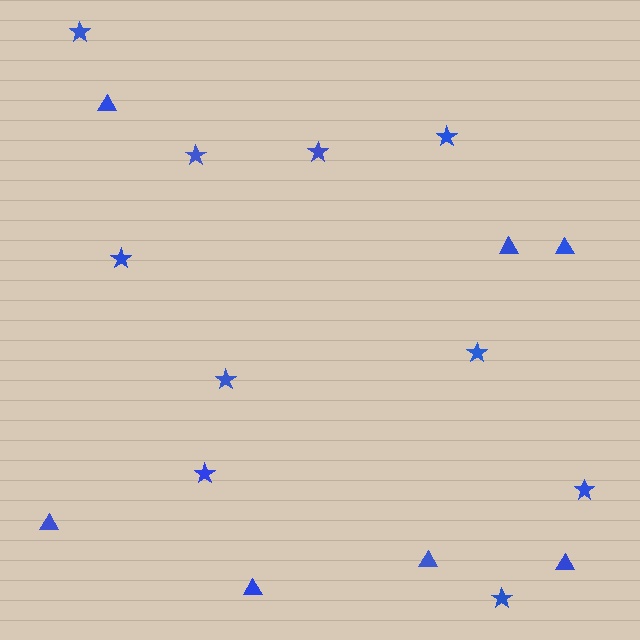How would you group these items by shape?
There are 2 groups: one group of triangles (7) and one group of stars (10).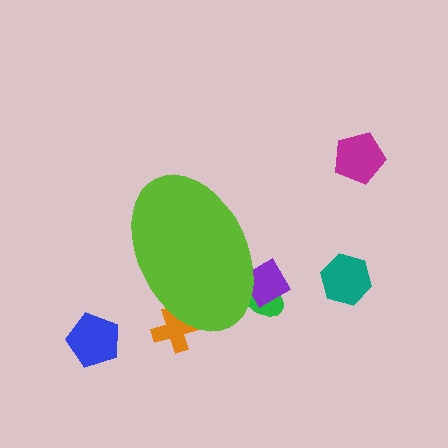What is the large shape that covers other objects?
A lime ellipse.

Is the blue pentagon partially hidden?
No, the blue pentagon is fully visible.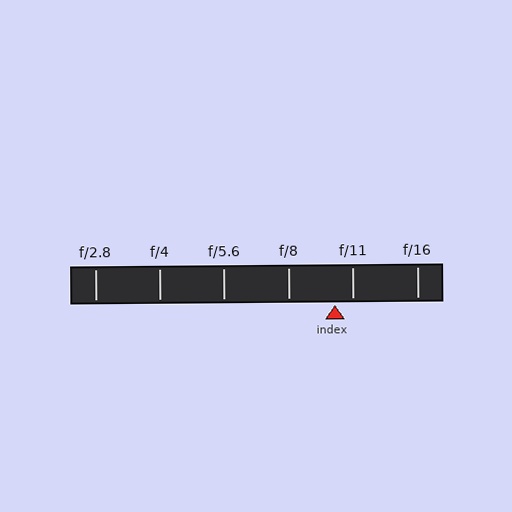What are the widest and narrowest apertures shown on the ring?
The widest aperture shown is f/2.8 and the narrowest is f/16.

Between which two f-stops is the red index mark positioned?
The index mark is between f/8 and f/11.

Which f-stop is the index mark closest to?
The index mark is closest to f/11.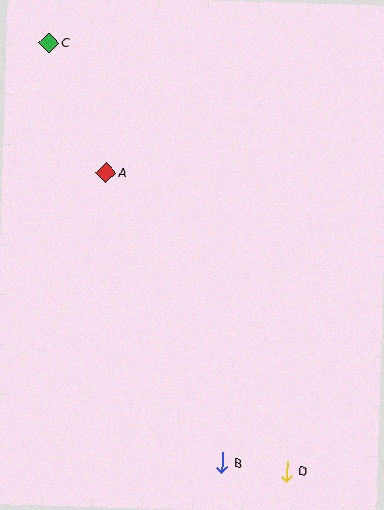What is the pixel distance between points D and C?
The distance between D and C is 490 pixels.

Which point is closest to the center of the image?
Point A at (106, 172) is closest to the center.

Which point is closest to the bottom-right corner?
Point D is closest to the bottom-right corner.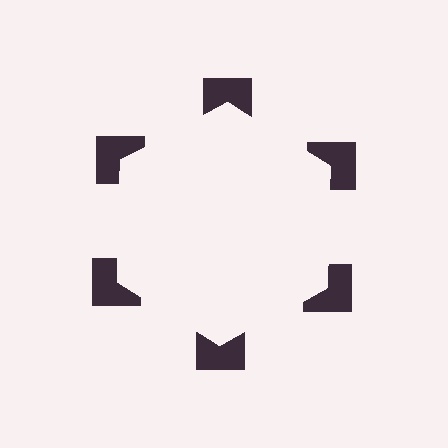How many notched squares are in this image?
There are 6 — one at each vertex of the illusory hexagon.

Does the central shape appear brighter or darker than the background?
It typically appears slightly brighter than the background, even though no actual brightness change is drawn.